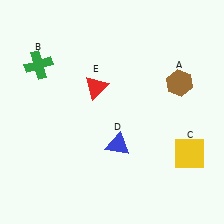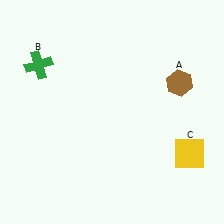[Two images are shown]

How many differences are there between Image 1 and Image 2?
There are 2 differences between the two images.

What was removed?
The blue triangle (D), the red triangle (E) were removed in Image 2.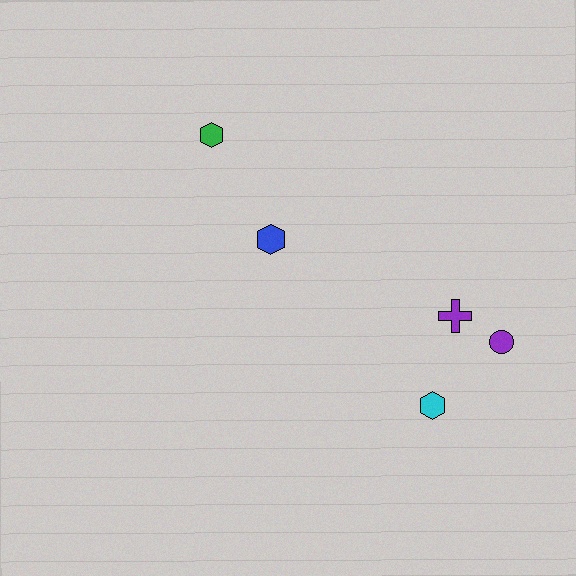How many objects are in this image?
There are 5 objects.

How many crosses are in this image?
There is 1 cross.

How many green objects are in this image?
There is 1 green object.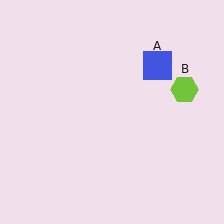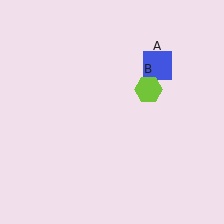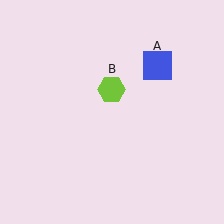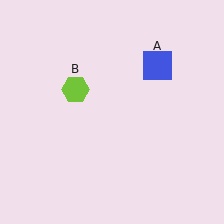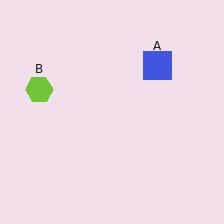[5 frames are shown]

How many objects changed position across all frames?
1 object changed position: lime hexagon (object B).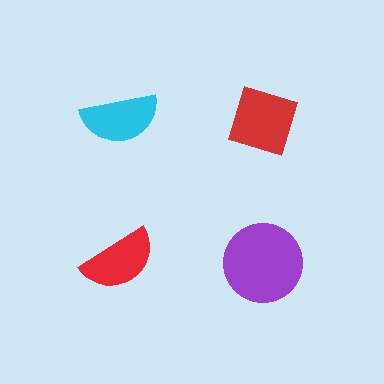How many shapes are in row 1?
2 shapes.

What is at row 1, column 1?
A cyan semicircle.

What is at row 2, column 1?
A red semicircle.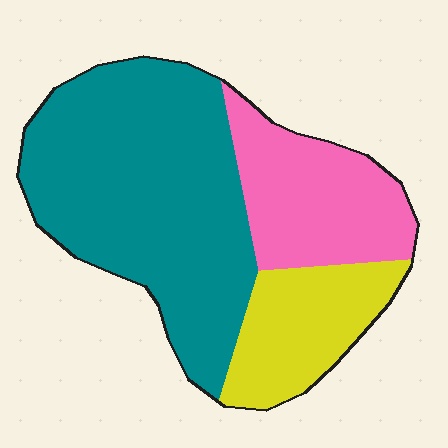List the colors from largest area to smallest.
From largest to smallest: teal, pink, yellow.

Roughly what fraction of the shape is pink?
Pink takes up less than a quarter of the shape.